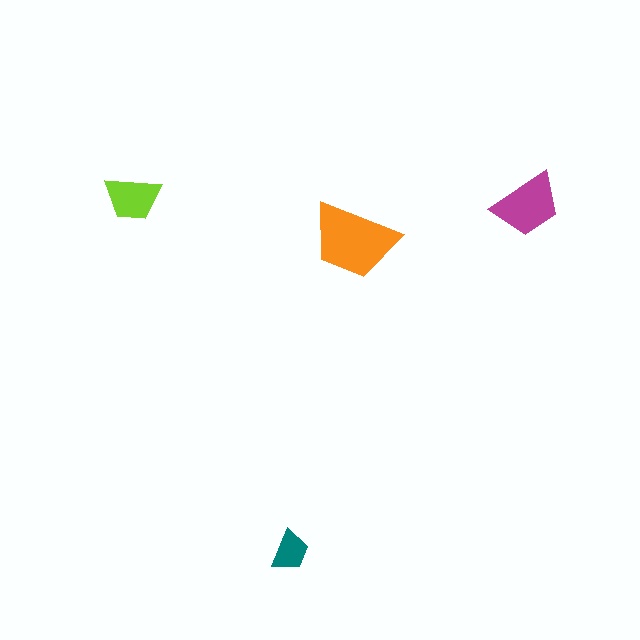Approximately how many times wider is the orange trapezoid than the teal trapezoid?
About 2 times wider.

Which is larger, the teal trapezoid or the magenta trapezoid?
The magenta one.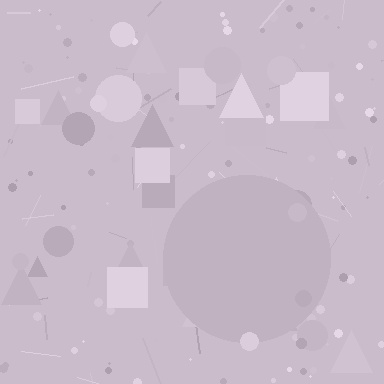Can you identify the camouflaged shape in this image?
The camouflaged shape is a circle.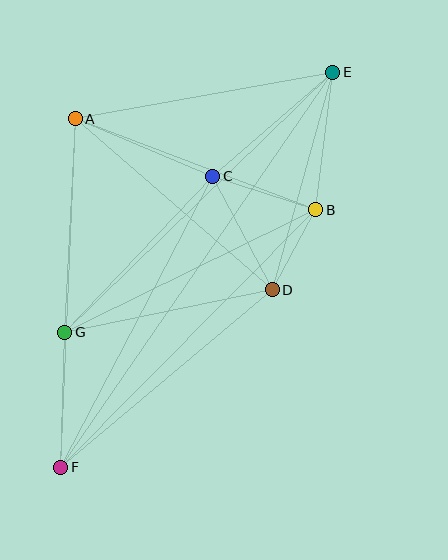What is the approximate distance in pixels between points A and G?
The distance between A and G is approximately 214 pixels.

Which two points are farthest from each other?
Points E and F are farthest from each other.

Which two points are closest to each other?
Points B and D are closest to each other.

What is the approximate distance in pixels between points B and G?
The distance between B and G is approximately 279 pixels.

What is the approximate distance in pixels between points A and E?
The distance between A and E is approximately 262 pixels.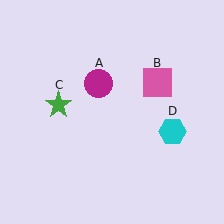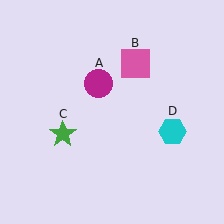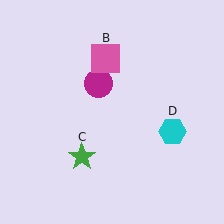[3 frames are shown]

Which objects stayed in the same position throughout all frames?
Magenta circle (object A) and cyan hexagon (object D) remained stationary.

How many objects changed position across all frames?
2 objects changed position: pink square (object B), green star (object C).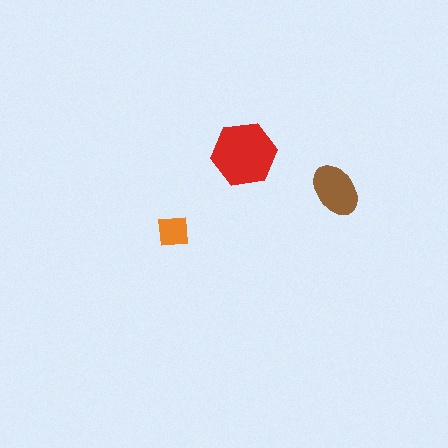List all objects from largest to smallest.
The red hexagon, the brown ellipse, the orange square.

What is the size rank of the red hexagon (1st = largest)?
1st.